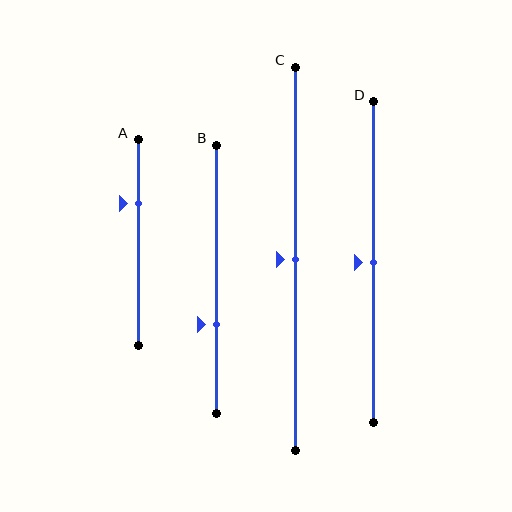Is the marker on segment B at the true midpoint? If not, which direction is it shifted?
No, the marker on segment B is shifted downward by about 17% of the segment length.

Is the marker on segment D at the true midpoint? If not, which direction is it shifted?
Yes, the marker on segment D is at the true midpoint.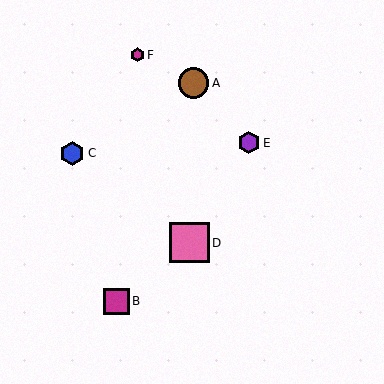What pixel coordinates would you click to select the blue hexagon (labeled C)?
Click at (72, 153) to select the blue hexagon C.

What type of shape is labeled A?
Shape A is a brown circle.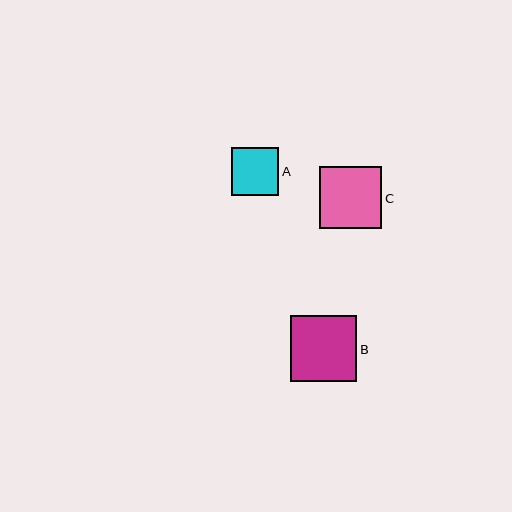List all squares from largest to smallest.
From largest to smallest: B, C, A.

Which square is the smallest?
Square A is the smallest with a size of approximately 48 pixels.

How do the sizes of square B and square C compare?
Square B and square C are approximately the same size.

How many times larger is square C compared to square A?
Square C is approximately 1.3 times the size of square A.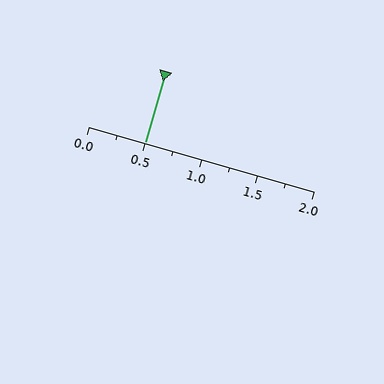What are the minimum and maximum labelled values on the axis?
The axis runs from 0.0 to 2.0.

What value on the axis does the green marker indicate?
The marker indicates approximately 0.5.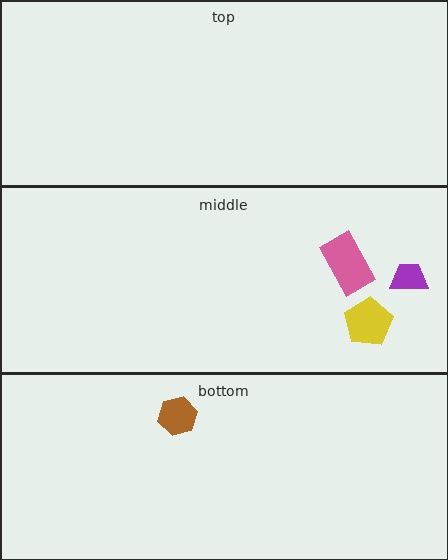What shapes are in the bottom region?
The brown hexagon.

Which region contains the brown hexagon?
The bottom region.